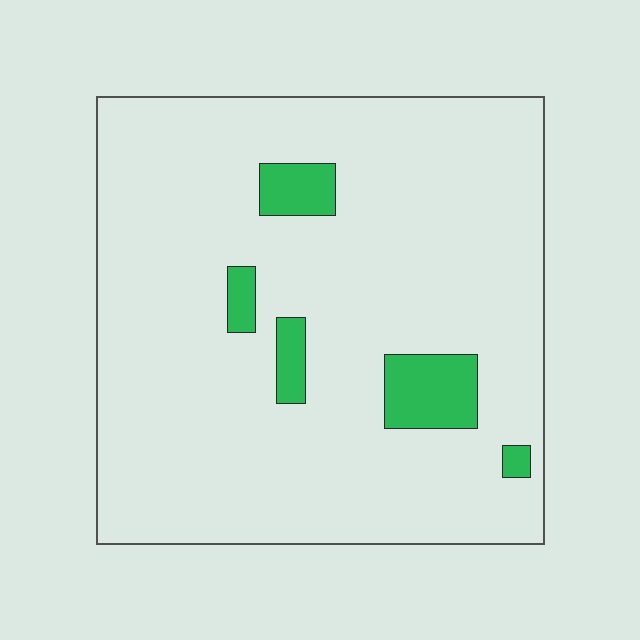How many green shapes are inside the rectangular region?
5.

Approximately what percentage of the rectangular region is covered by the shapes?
Approximately 10%.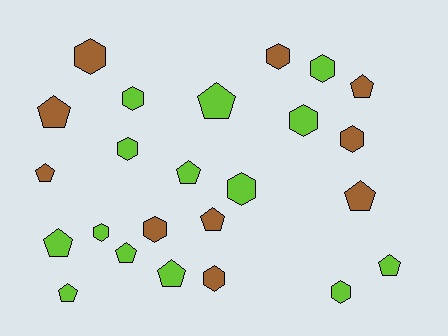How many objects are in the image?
There are 24 objects.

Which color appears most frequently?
Lime, with 14 objects.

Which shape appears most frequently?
Hexagon, with 12 objects.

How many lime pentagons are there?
There are 7 lime pentagons.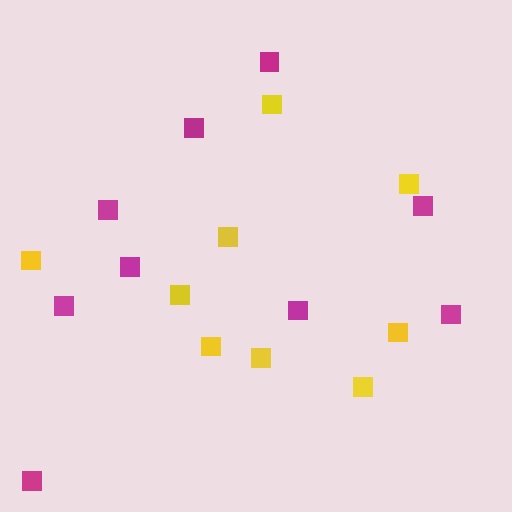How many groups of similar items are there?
There are 2 groups: one group of yellow squares (9) and one group of magenta squares (9).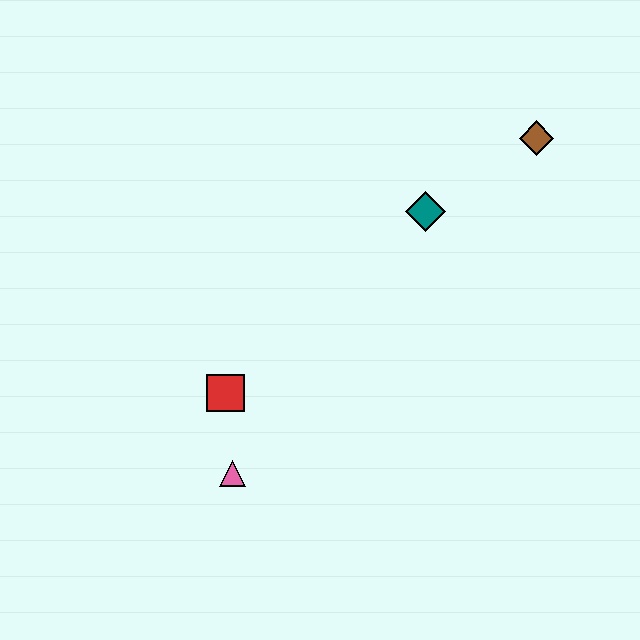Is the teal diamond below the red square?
No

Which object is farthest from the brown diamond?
The pink triangle is farthest from the brown diamond.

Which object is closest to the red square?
The pink triangle is closest to the red square.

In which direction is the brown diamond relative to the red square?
The brown diamond is to the right of the red square.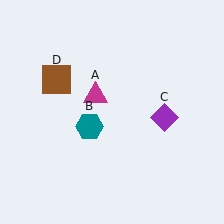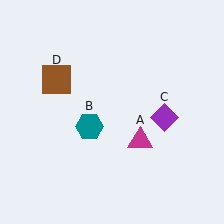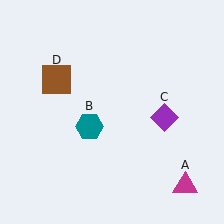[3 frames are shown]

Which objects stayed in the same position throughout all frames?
Teal hexagon (object B) and purple diamond (object C) and brown square (object D) remained stationary.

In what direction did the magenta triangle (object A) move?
The magenta triangle (object A) moved down and to the right.